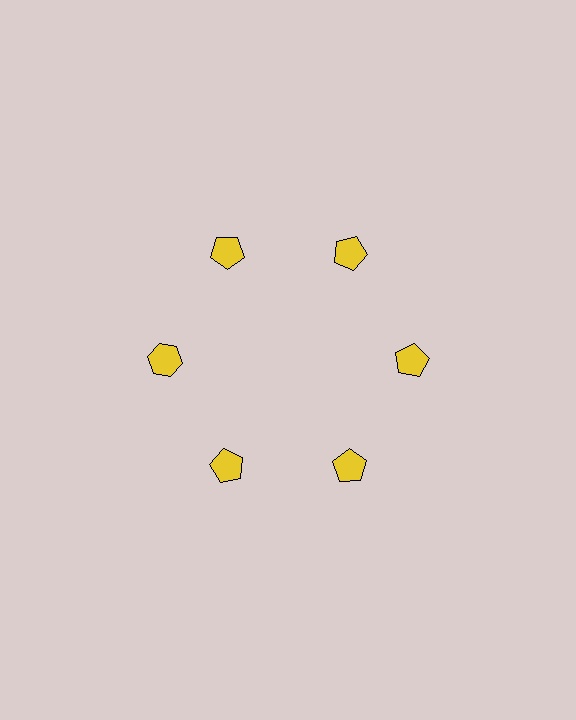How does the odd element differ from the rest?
It has a different shape: hexagon instead of pentagon.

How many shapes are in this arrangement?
There are 6 shapes arranged in a ring pattern.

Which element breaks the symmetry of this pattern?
The yellow hexagon at roughly the 9 o'clock position breaks the symmetry. All other shapes are yellow pentagons.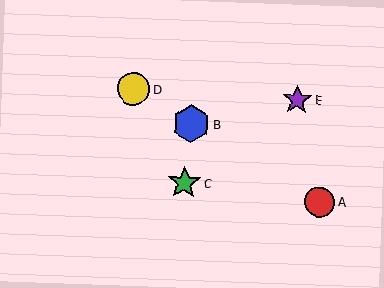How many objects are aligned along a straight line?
3 objects (A, B, D) are aligned along a straight line.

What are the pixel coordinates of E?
Object E is at (297, 100).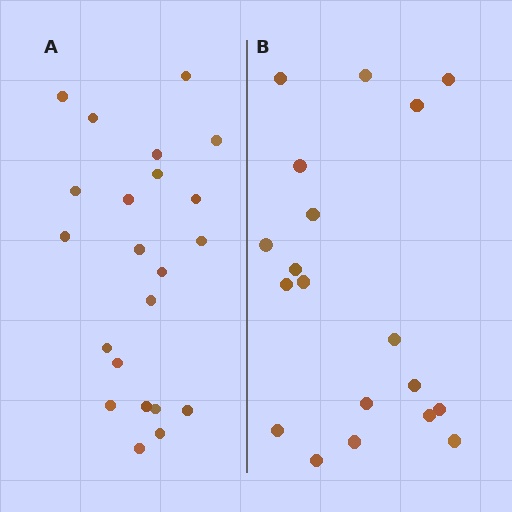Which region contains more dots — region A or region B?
Region A (the left region) has more dots.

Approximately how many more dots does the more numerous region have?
Region A has just a few more — roughly 2 or 3 more dots than region B.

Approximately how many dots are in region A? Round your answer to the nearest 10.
About 20 dots. (The exact count is 22, which rounds to 20.)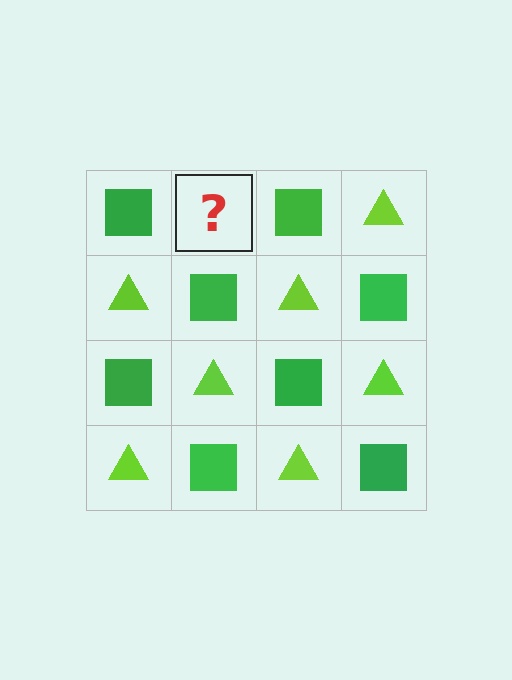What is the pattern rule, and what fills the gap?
The rule is that it alternates green square and lime triangle in a checkerboard pattern. The gap should be filled with a lime triangle.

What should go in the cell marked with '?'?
The missing cell should contain a lime triangle.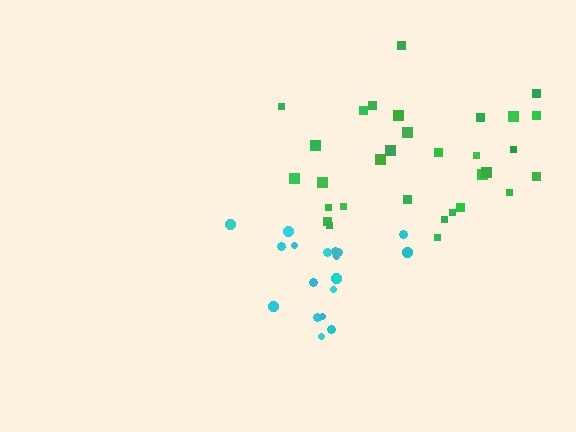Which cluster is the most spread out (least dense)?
Green.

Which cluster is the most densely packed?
Cyan.